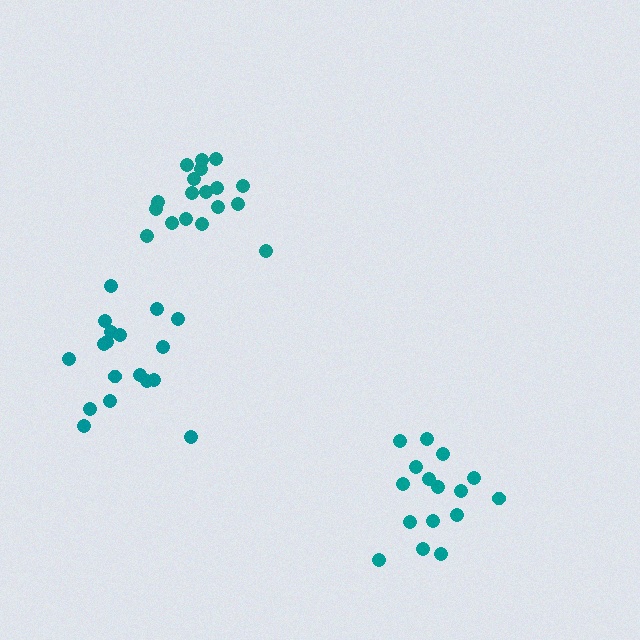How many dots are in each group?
Group 1: 18 dots, Group 2: 16 dots, Group 3: 18 dots (52 total).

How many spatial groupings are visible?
There are 3 spatial groupings.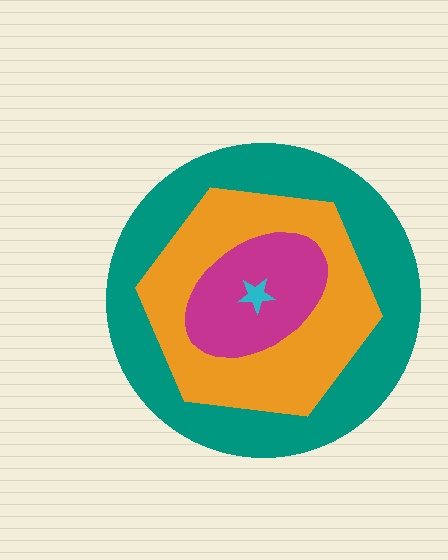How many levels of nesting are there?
4.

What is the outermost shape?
The teal circle.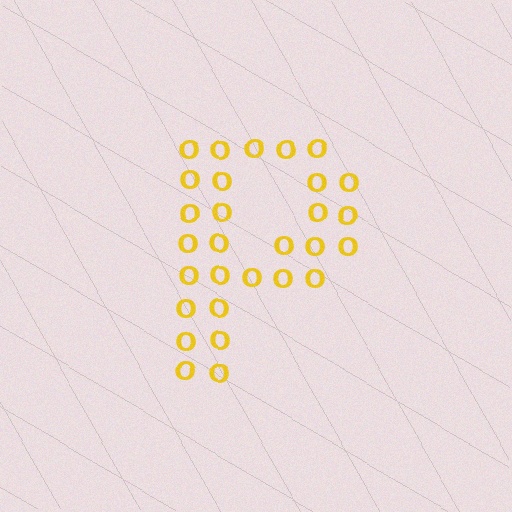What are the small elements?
The small elements are letter O's.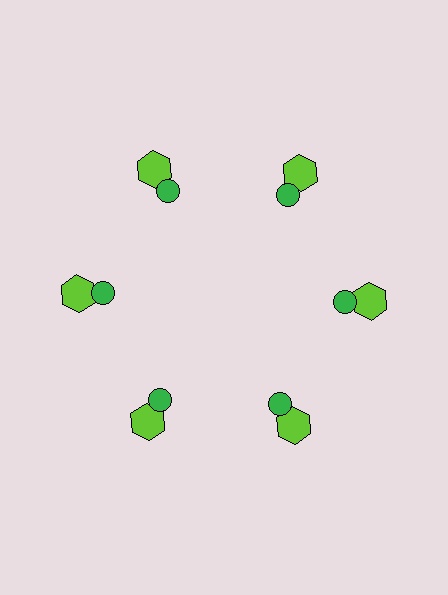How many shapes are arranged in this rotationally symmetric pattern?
There are 12 shapes, arranged in 6 groups of 2.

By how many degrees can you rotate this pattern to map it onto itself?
The pattern maps onto itself every 60 degrees of rotation.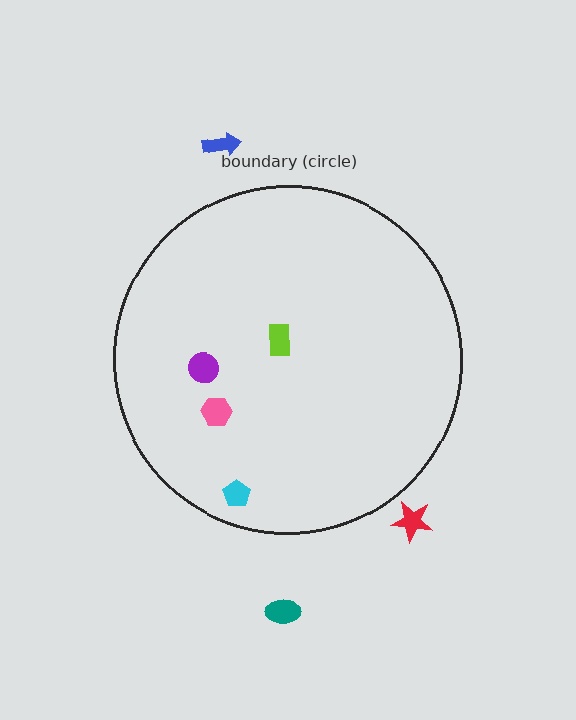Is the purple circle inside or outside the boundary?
Inside.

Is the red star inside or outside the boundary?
Outside.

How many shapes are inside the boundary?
4 inside, 3 outside.